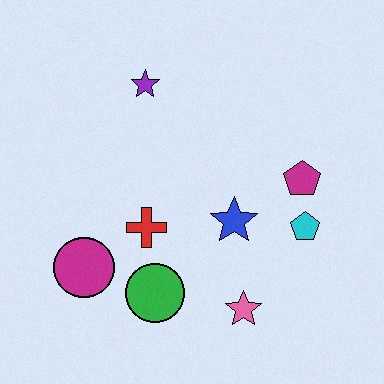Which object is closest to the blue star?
The cyan pentagon is closest to the blue star.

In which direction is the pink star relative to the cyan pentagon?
The pink star is below the cyan pentagon.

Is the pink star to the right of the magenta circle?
Yes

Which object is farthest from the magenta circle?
The magenta pentagon is farthest from the magenta circle.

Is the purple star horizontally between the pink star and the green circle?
No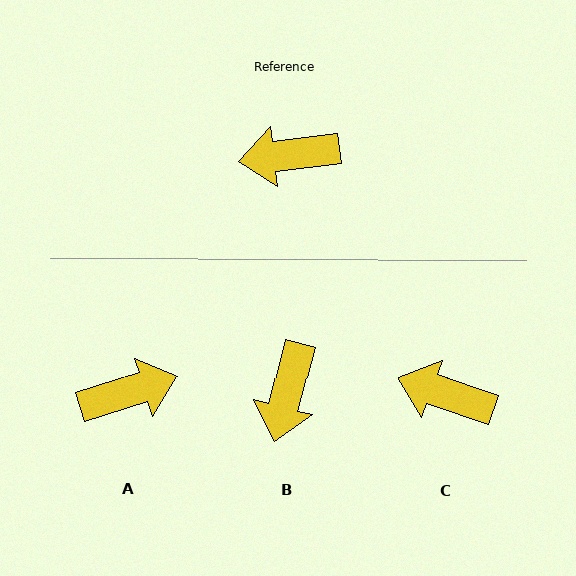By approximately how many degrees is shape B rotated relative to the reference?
Approximately 69 degrees counter-clockwise.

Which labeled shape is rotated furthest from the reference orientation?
A, about 170 degrees away.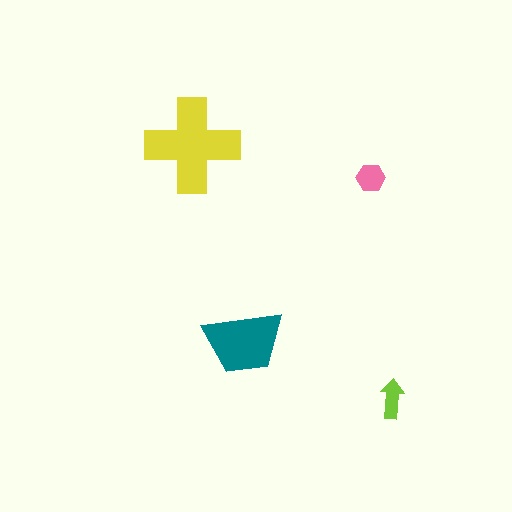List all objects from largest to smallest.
The yellow cross, the teal trapezoid, the pink hexagon, the lime arrow.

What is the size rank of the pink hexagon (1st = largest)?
3rd.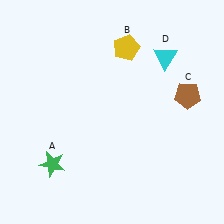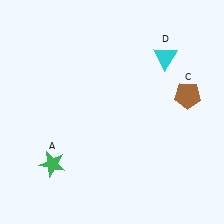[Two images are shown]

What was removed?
The yellow pentagon (B) was removed in Image 2.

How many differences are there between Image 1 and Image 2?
There is 1 difference between the two images.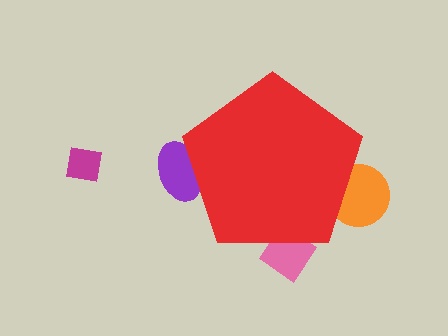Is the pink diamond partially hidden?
Yes, the pink diamond is partially hidden behind the red pentagon.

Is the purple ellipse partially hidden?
Yes, the purple ellipse is partially hidden behind the red pentagon.